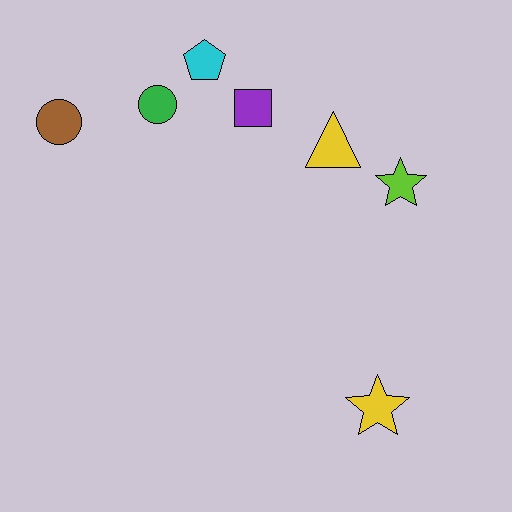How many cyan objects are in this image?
There is 1 cyan object.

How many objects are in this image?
There are 7 objects.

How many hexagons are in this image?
There are no hexagons.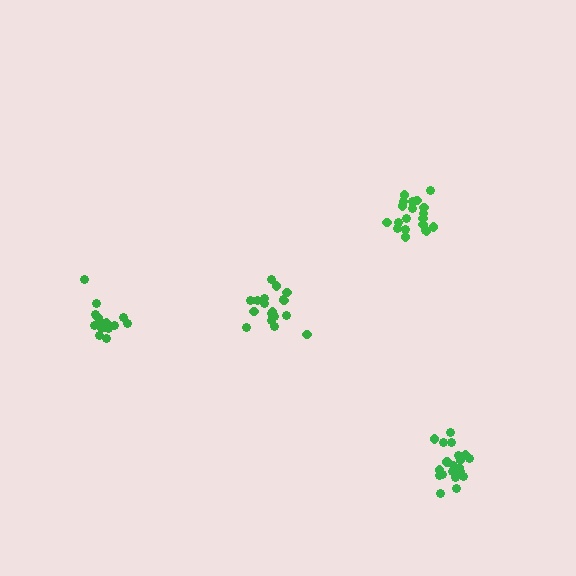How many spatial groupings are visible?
There are 4 spatial groupings.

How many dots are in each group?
Group 1: 20 dots, Group 2: 18 dots, Group 3: 20 dots, Group 4: 16 dots (74 total).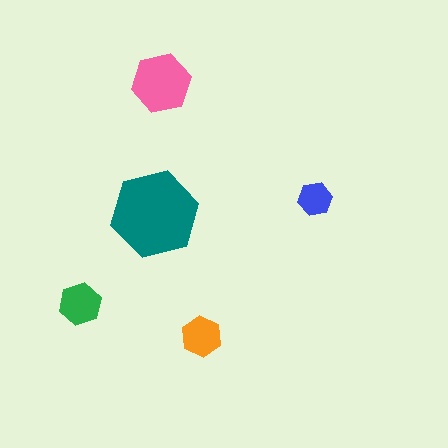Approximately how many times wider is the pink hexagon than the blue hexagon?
About 2 times wider.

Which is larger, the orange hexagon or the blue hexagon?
The orange one.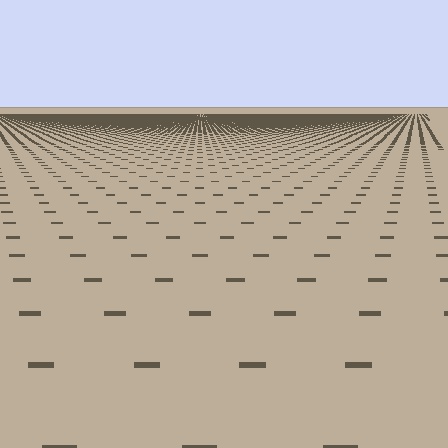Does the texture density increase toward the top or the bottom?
Density increases toward the top.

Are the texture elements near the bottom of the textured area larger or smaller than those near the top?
Larger. Near the bottom, elements are closer to the viewer and appear at a bigger on-screen size.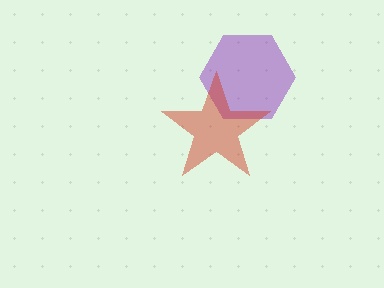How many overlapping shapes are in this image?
There are 2 overlapping shapes in the image.